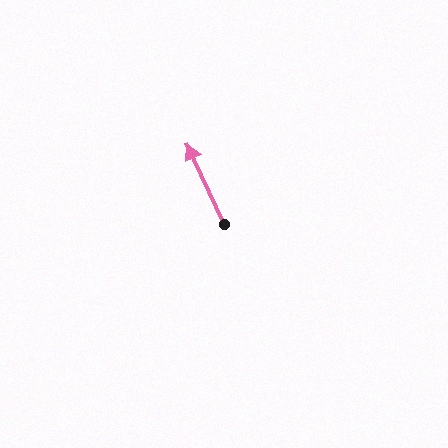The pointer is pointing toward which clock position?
Roughly 11 o'clock.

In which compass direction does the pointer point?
Northwest.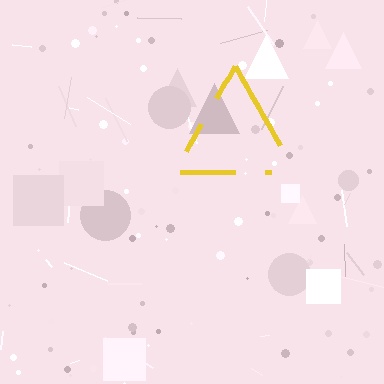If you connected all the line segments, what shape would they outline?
They would outline a triangle.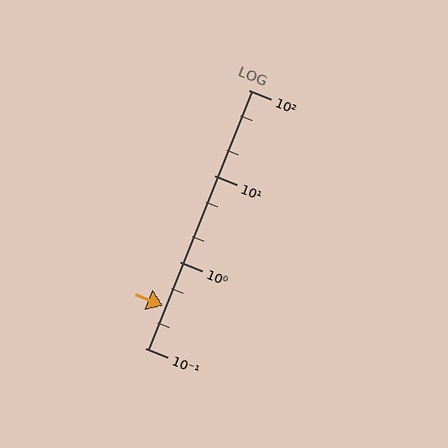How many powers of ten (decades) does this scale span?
The scale spans 3 decades, from 0.1 to 100.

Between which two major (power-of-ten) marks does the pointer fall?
The pointer is between 0.1 and 1.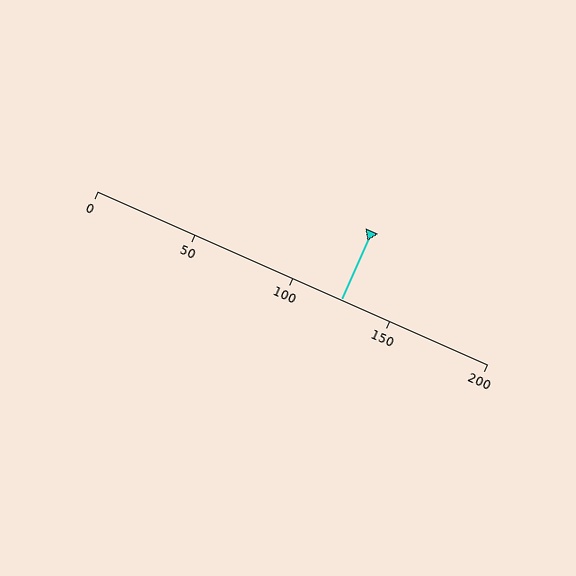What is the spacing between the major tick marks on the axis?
The major ticks are spaced 50 apart.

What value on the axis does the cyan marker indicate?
The marker indicates approximately 125.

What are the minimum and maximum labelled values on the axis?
The axis runs from 0 to 200.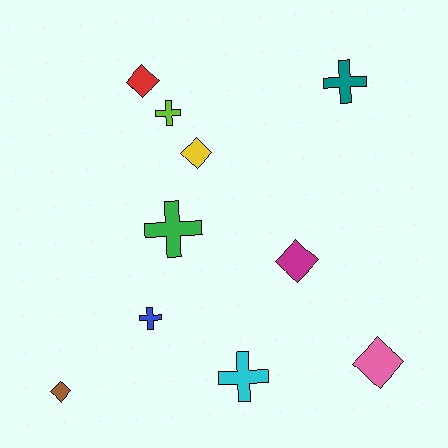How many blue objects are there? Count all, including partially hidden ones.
There is 1 blue object.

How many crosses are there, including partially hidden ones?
There are 5 crosses.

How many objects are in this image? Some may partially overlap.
There are 10 objects.